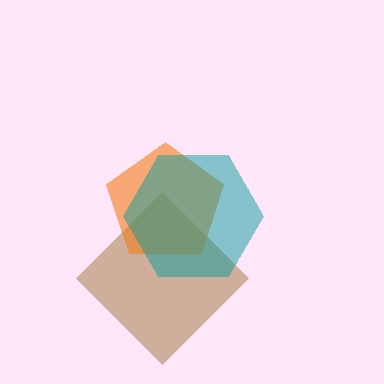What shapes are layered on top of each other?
The layered shapes are: a brown diamond, an orange pentagon, a teal hexagon.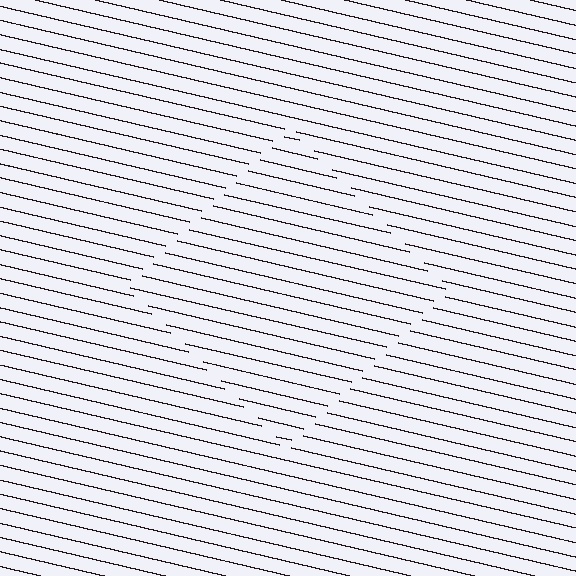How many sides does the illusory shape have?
4 sides — the line-ends trace a square.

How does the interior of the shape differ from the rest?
The interior of the shape contains the same grating, shifted by half a period — the contour is defined by the phase discontinuity where line-ends from the inner and outer gratings abut.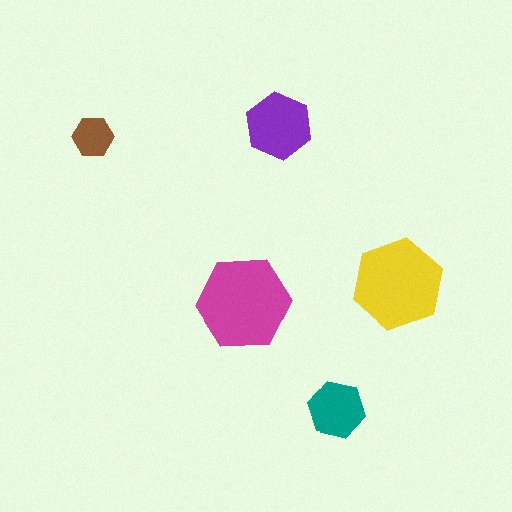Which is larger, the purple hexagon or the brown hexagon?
The purple one.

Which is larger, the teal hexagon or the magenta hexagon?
The magenta one.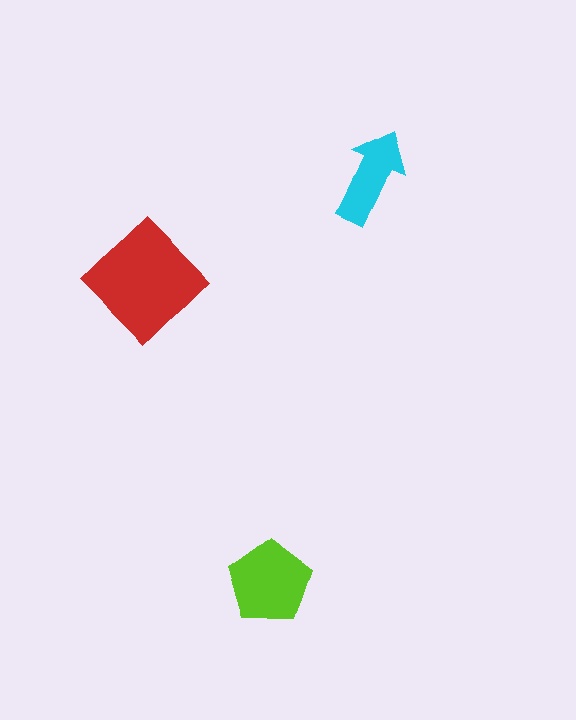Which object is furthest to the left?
The red diamond is leftmost.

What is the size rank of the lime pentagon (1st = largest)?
2nd.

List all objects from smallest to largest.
The cyan arrow, the lime pentagon, the red diamond.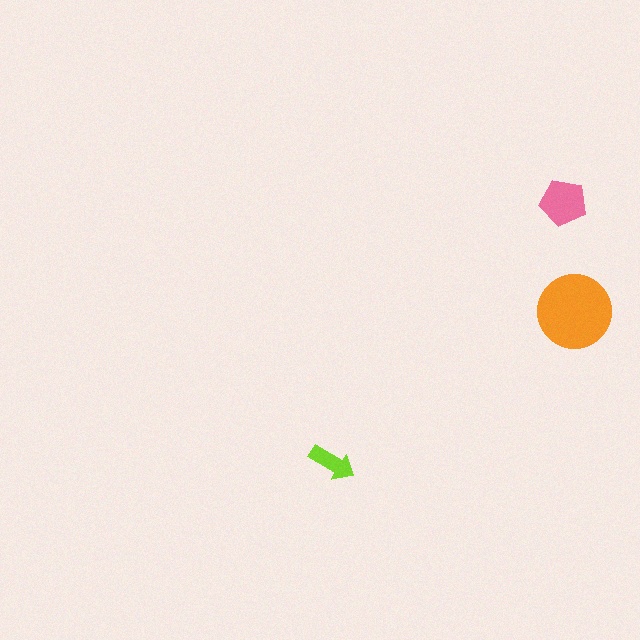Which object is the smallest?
The lime arrow.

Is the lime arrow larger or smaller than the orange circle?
Smaller.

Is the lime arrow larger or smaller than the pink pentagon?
Smaller.